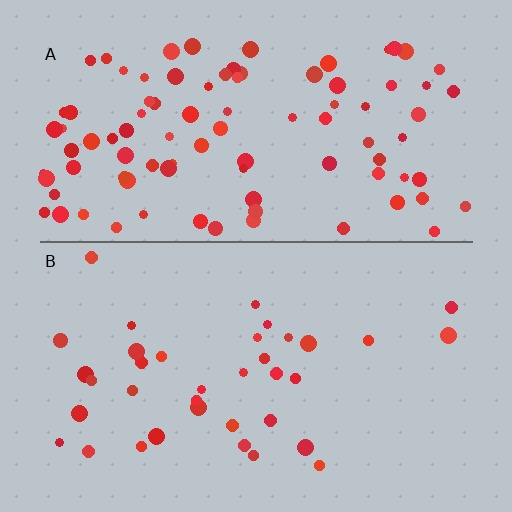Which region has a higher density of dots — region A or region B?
A (the top).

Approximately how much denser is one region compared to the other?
Approximately 2.5× — region A over region B.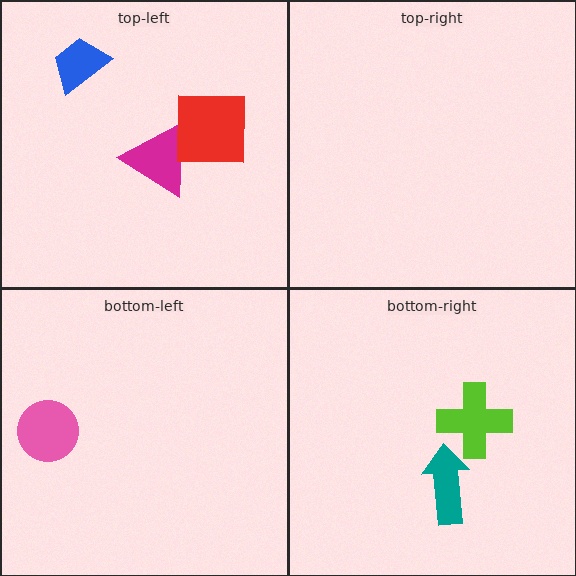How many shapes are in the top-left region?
3.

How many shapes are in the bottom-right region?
2.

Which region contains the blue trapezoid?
The top-left region.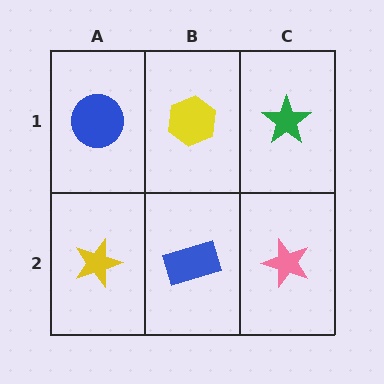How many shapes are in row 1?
3 shapes.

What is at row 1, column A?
A blue circle.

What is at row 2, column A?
A yellow star.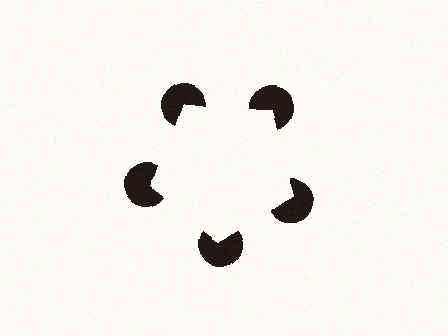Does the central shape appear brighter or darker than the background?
It typically appears slightly brighter than the background, even though no actual brightness change is drawn.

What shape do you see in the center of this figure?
An illusory pentagon — its edges are inferred from the aligned wedge cuts in the pac-man discs, not physically drawn.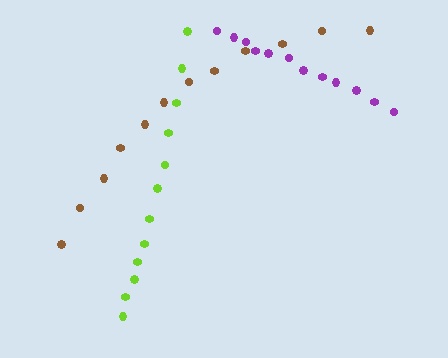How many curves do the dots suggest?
There are 3 distinct paths.